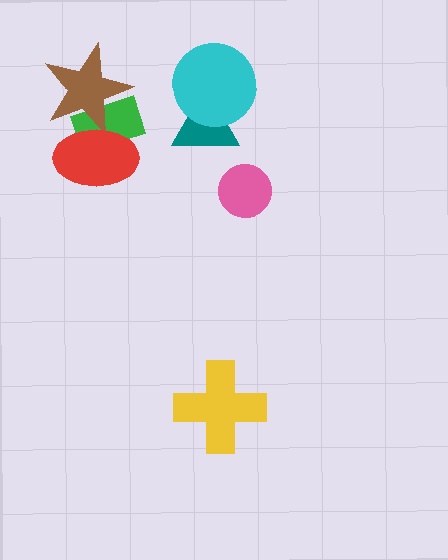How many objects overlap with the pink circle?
0 objects overlap with the pink circle.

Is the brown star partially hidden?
Yes, it is partially covered by another shape.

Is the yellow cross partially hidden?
No, no other shape covers it.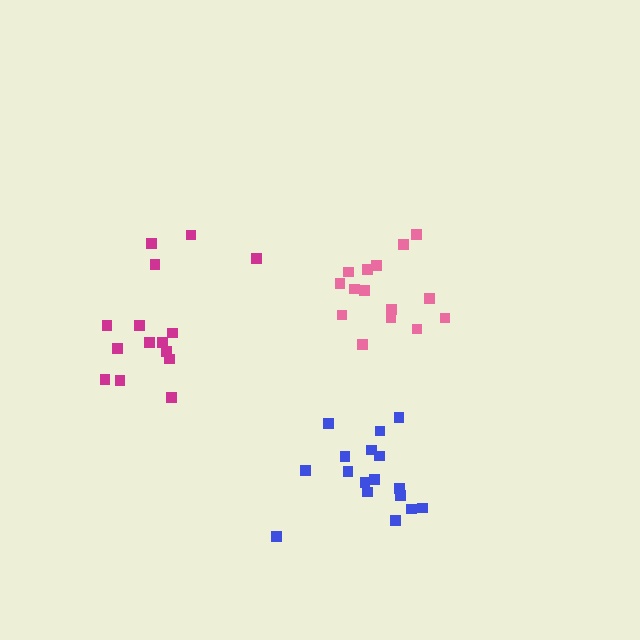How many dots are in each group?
Group 1: 17 dots, Group 2: 15 dots, Group 3: 15 dots (47 total).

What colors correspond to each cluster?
The clusters are colored: blue, magenta, pink.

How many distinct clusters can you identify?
There are 3 distinct clusters.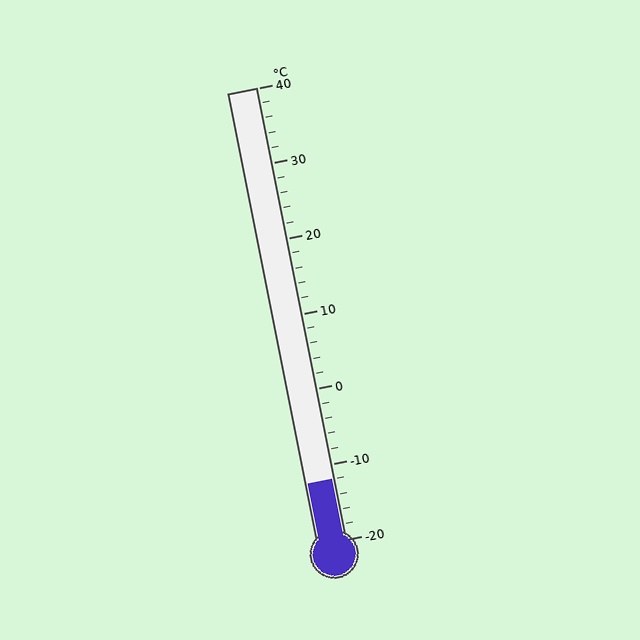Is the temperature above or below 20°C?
The temperature is below 20°C.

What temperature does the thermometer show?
The thermometer shows approximately -12°C.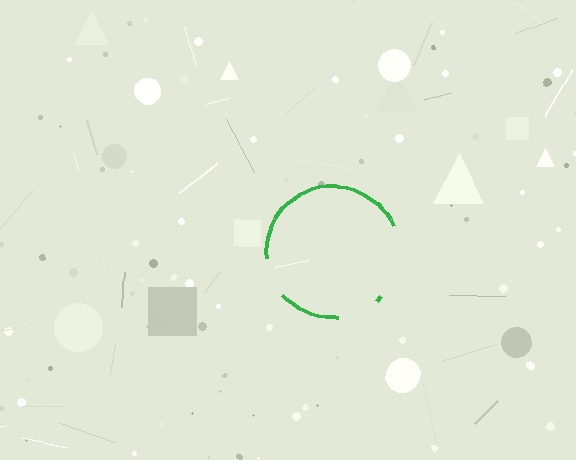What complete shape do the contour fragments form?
The contour fragments form a circle.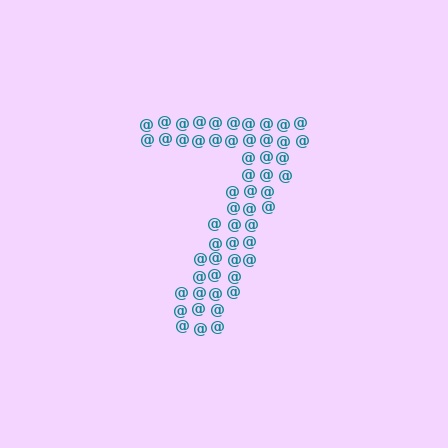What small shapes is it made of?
It is made of small at signs.